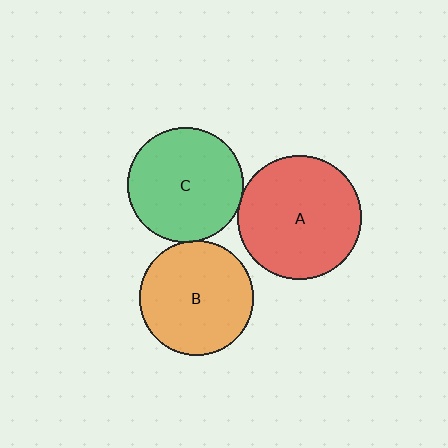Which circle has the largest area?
Circle A (red).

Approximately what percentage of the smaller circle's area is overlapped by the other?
Approximately 5%.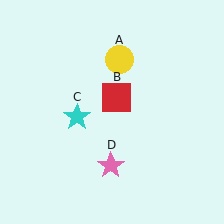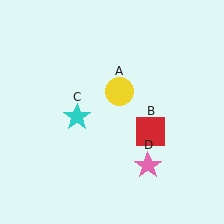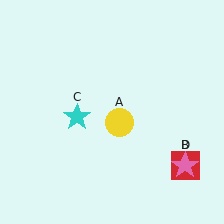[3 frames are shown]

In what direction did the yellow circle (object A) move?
The yellow circle (object A) moved down.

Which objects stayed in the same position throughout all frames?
Cyan star (object C) remained stationary.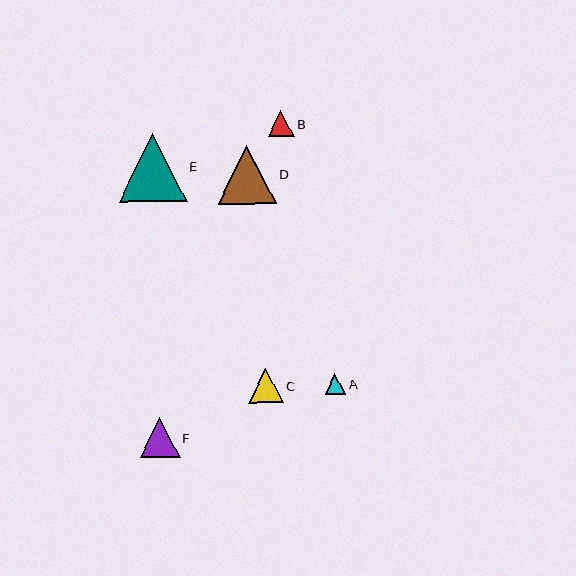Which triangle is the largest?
Triangle E is the largest with a size of approximately 68 pixels.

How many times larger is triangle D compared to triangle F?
Triangle D is approximately 1.5 times the size of triangle F.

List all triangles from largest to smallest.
From largest to smallest: E, D, F, C, B, A.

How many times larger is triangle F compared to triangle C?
Triangle F is approximately 1.1 times the size of triangle C.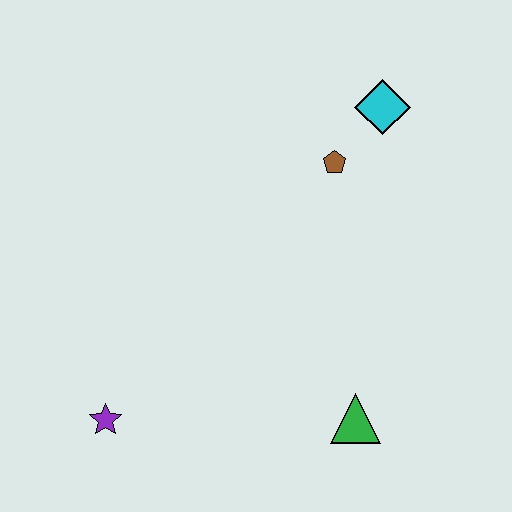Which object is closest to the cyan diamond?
The brown pentagon is closest to the cyan diamond.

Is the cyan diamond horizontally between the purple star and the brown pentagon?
No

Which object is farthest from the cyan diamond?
The purple star is farthest from the cyan diamond.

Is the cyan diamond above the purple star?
Yes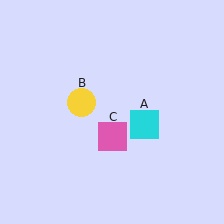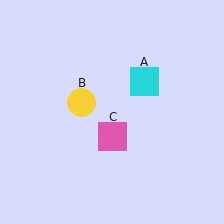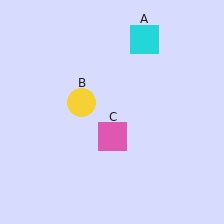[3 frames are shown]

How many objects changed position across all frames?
1 object changed position: cyan square (object A).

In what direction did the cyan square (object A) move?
The cyan square (object A) moved up.